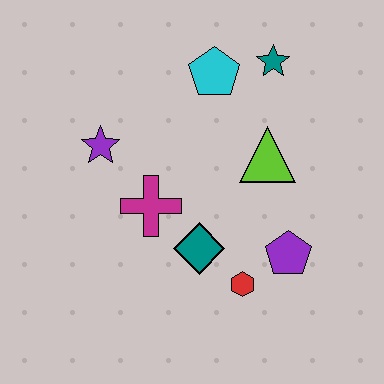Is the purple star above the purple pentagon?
Yes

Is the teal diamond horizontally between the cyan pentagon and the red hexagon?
No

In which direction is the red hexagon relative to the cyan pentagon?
The red hexagon is below the cyan pentagon.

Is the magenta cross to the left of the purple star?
No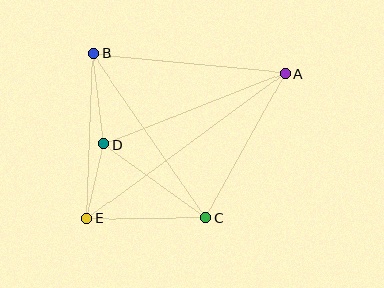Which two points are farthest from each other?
Points A and E are farthest from each other.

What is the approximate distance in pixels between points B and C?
The distance between B and C is approximately 199 pixels.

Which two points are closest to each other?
Points D and E are closest to each other.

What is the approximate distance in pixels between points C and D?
The distance between C and D is approximately 125 pixels.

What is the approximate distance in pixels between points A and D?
The distance between A and D is approximately 195 pixels.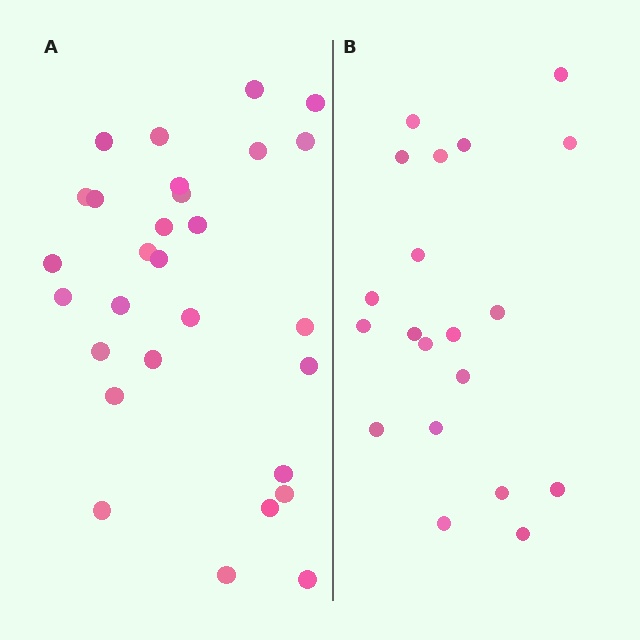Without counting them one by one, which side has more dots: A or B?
Region A (the left region) has more dots.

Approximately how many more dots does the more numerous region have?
Region A has roughly 8 or so more dots than region B.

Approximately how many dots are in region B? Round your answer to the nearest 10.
About 20 dots.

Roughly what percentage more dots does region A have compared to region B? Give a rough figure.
About 45% more.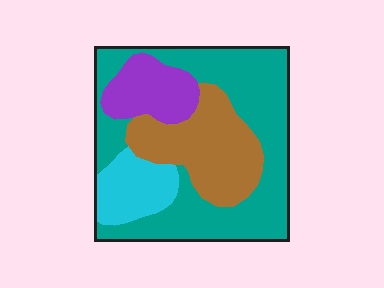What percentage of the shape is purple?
Purple takes up about one eighth (1/8) of the shape.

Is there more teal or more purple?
Teal.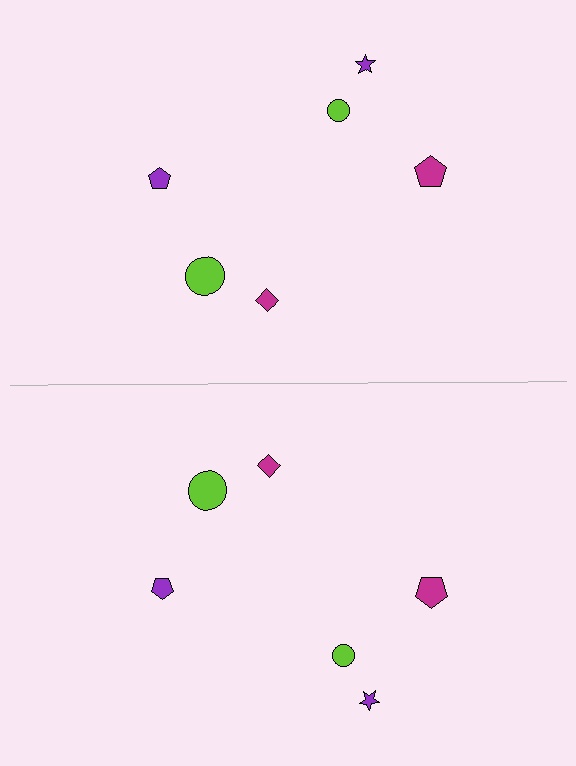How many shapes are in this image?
There are 12 shapes in this image.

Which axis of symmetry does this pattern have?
The pattern has a horizontal axis of symmetry running through the center of the image.